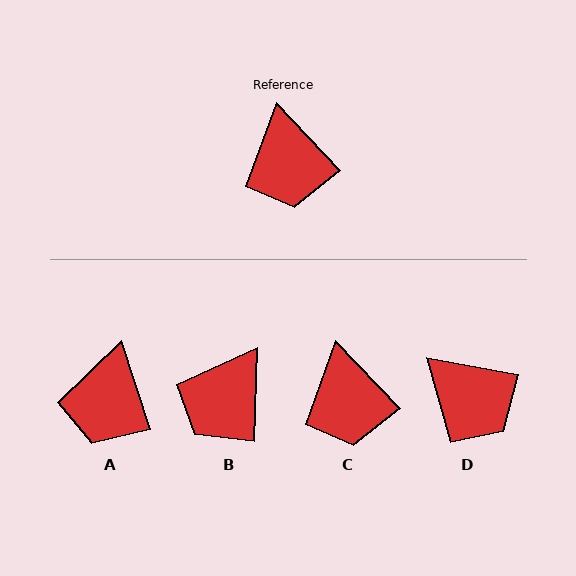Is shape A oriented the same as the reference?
No, it is off by about 26 degrees.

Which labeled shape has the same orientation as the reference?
C.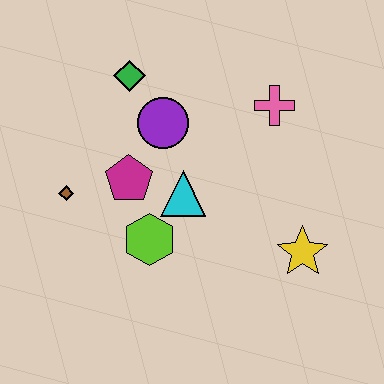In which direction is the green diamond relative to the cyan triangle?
The green diamond is above the cyan triangle.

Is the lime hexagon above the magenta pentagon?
No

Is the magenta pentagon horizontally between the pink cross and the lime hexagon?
No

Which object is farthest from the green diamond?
The yellow star is farthest from the green diamond.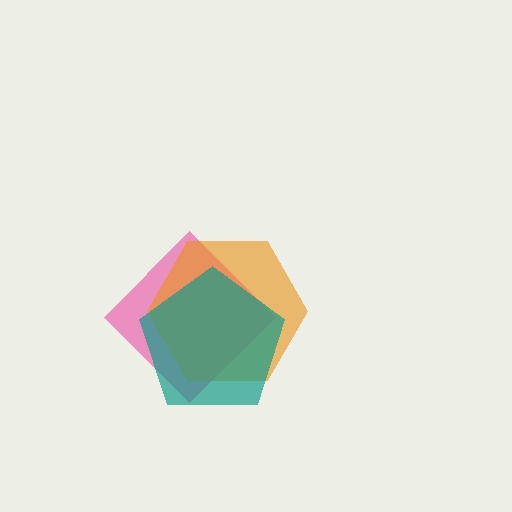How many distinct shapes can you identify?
There are 3 distinct shapes: a pink diamond, an orange hexagon, a teal pentagon.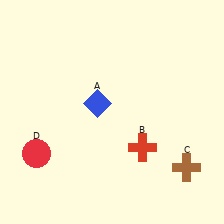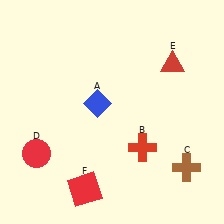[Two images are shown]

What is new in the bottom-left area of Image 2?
A red square (F) was added in the bottom-left area of Image 2.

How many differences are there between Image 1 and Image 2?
There are 2 differences between the two images.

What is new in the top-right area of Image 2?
A red triangle (E) was added in the top-right area of Image 2.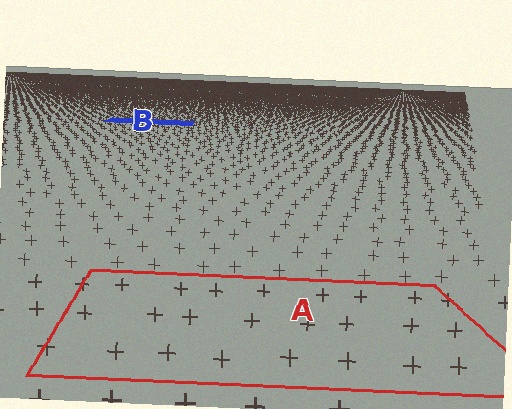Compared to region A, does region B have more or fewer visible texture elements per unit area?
Region B has more texture elements per unit area — they are packed more densely because it is farther away.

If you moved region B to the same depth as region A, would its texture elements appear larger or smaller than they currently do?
They would appear larger. At a closer depth, the same texture elements are projected at a bigger on-screen size.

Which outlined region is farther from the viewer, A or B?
Region B is farther from the viewer — the texture elements inside it appear smaller and more densely packed.